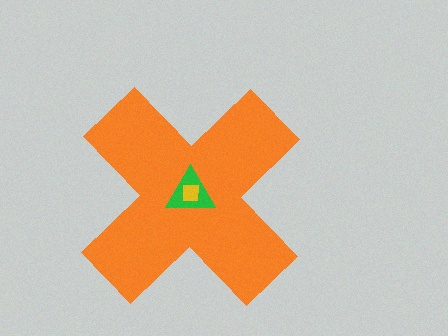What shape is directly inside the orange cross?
The green triangle.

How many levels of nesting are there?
3.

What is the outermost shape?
The orange cross.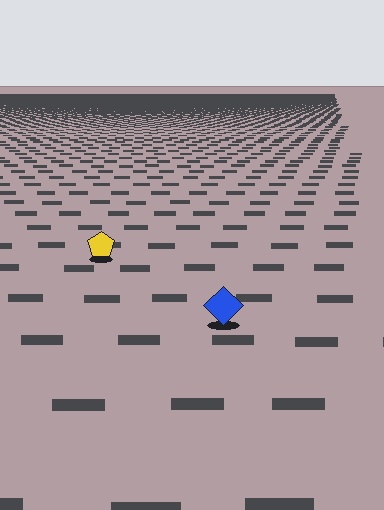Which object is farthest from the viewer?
The yellow pentagon is farthest from the viewer. It appears smaller and the ground texture around it is denser.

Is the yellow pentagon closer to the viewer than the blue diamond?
No. The blue diamond is closer — you can tell from the texture gradient: the ground texture is coarser near it.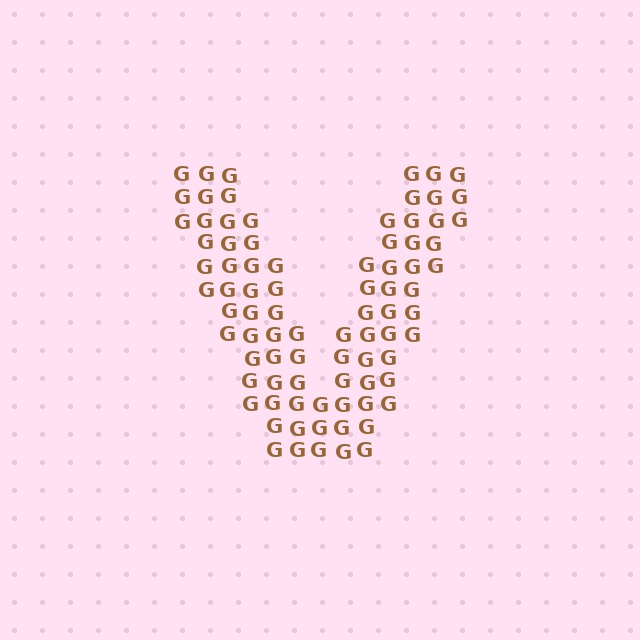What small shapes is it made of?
It is made of small letter G's.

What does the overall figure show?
The overall figure shows the letter V.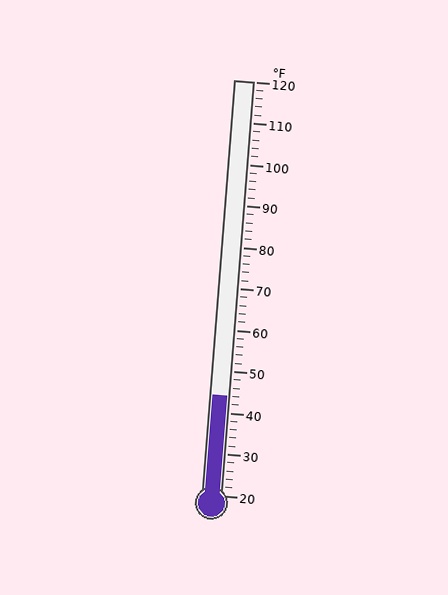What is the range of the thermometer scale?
The thermometer scale ranges from 20°F to 120°F.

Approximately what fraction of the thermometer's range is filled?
The thermometer is filled to approximately 25% of its range.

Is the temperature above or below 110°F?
The temperature is below 110°F.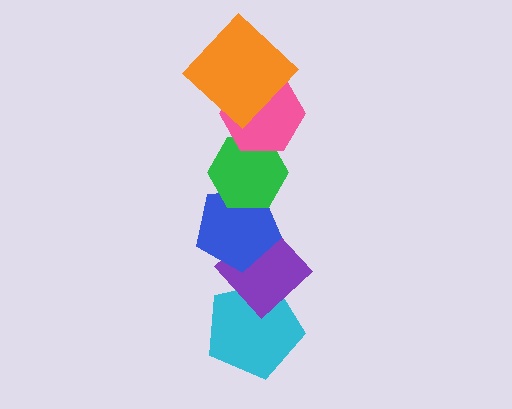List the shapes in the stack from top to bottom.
From top to bottom: the orange diamond, the pink hexagon, the green hexagon, the blue pentagon, the purple diamond, the cyan pentagon.